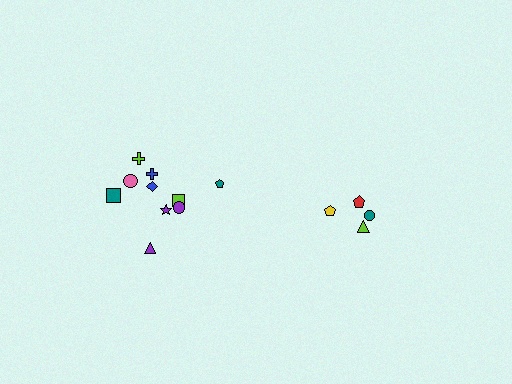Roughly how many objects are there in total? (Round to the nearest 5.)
Roughly 15 objects in total.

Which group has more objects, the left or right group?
The left group.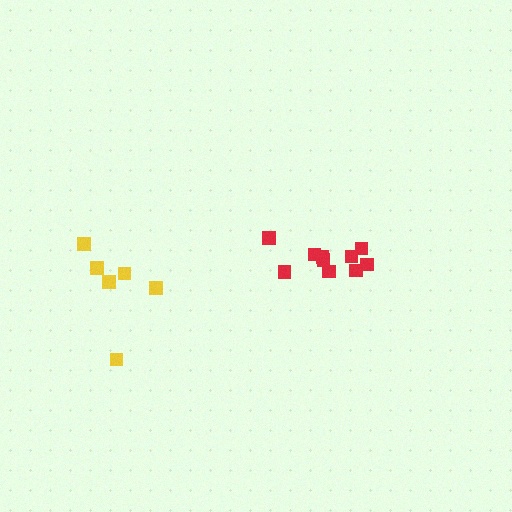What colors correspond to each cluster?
The clusters are colored: red, yellow.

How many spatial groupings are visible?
There are 2 spatial groupings.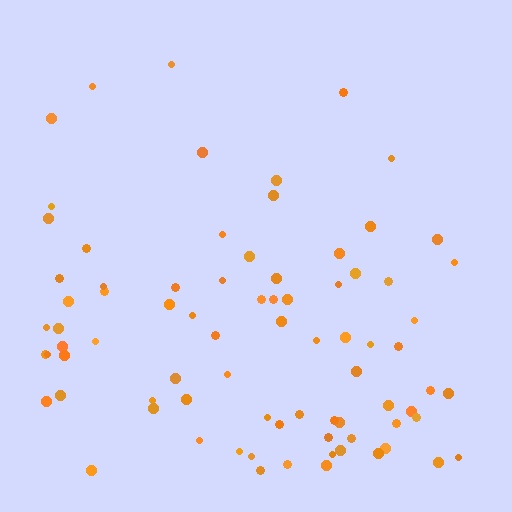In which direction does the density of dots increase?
From top to bottom, with the bottom side densest.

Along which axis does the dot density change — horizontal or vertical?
Vertical.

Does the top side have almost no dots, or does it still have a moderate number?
Still a moderate number, just noticeably fewer than the bottom.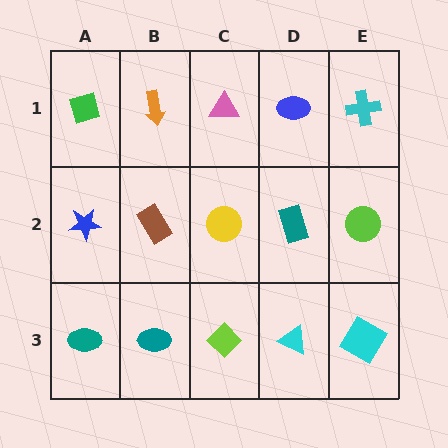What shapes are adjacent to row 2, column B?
An orange arrow (row 1, column B), a teal ellipse (row 3, column B), a blue star (row 2, column A), a yellow circle (row 2, column C).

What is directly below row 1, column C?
A yellow circle.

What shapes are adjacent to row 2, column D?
A blue ellipse (row 1, column D), a cyan triangle (row 3, column D), a yellow circle (row 2, column C), a lime circle (row 2, column E).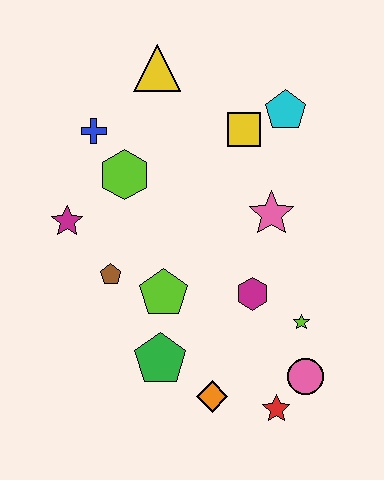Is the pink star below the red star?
No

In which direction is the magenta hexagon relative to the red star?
The magenta hexagon is above the red star.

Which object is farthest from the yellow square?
The red star is farthest from the yellow square.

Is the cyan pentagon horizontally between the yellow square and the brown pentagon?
No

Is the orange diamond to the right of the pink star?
No